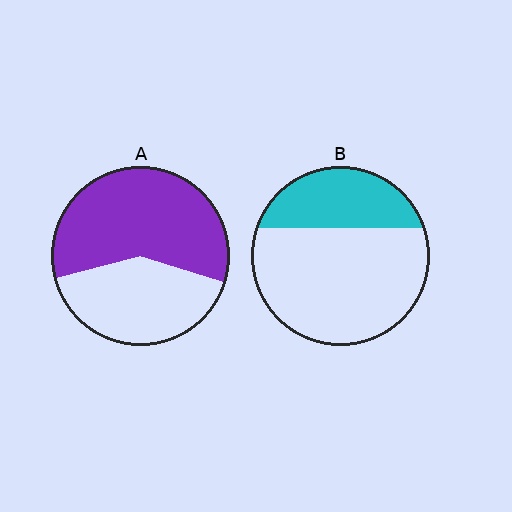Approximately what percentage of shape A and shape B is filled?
A is approximately 60% and B is approximately 30%.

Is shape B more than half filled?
No.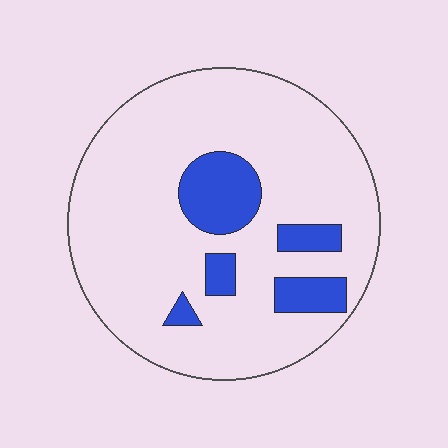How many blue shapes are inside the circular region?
5.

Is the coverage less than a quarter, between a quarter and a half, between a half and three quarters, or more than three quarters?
Less than a quarter.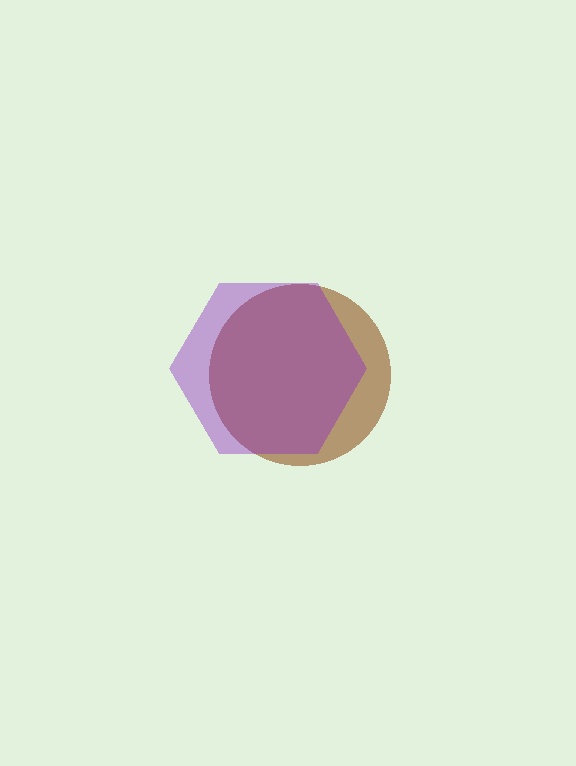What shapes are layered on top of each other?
The layered shapes are: a brown circle, a purple hexagon.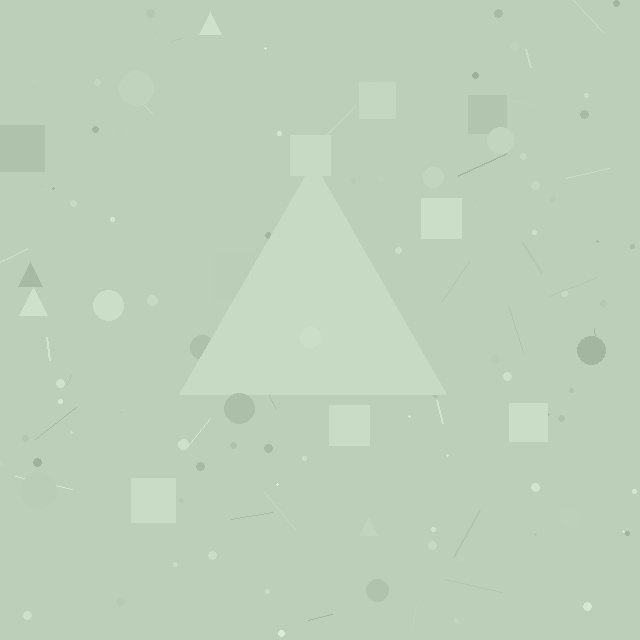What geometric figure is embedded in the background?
A triangle is embedded in the background.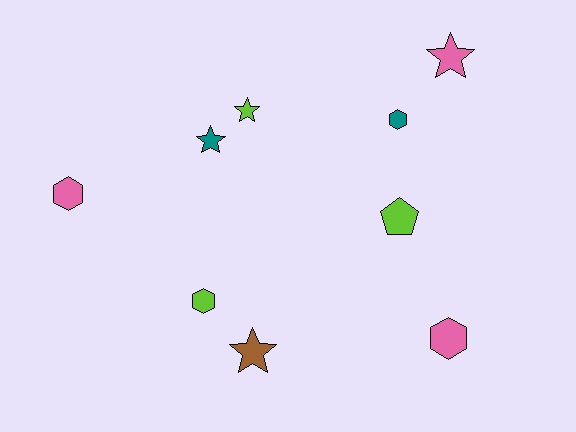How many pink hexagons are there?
There are 2 pink hexagons.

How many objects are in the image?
There are 9 objects.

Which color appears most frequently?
Lime, with 3 objects.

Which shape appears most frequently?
Hexagon, with 4 objects.